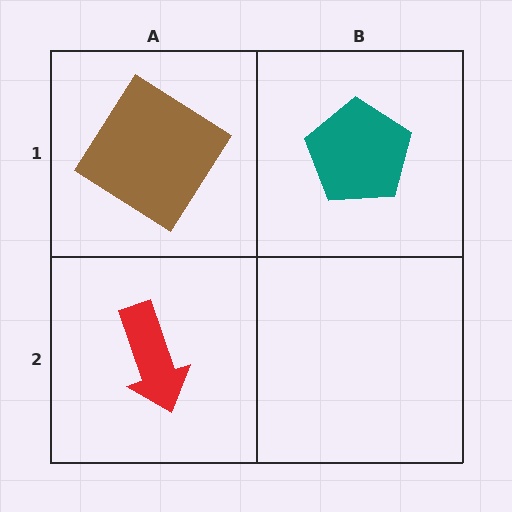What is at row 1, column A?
A brown diamond.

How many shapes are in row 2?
1 shape.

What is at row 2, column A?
A red arrow.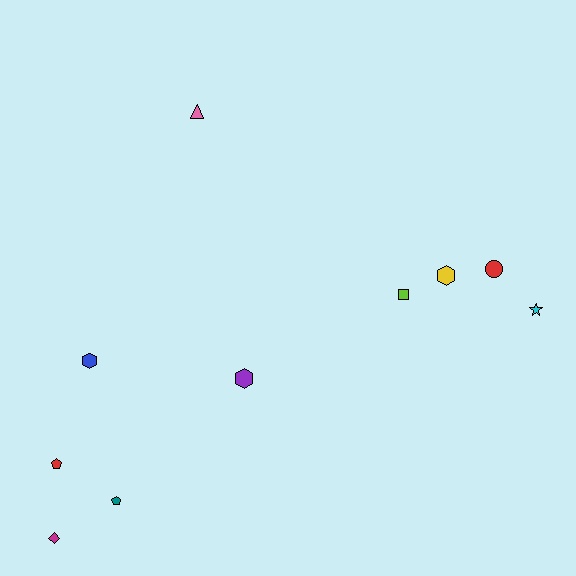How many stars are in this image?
There is 1 star.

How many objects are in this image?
There are 10 objects.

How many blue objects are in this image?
There is 1 blue object.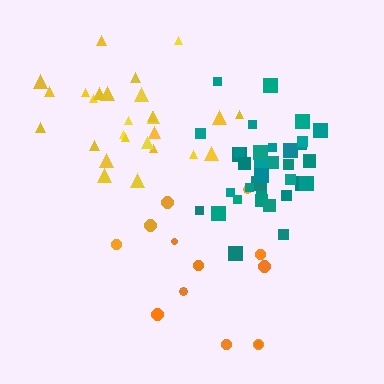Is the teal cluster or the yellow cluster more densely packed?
Teal.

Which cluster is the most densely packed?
Teal.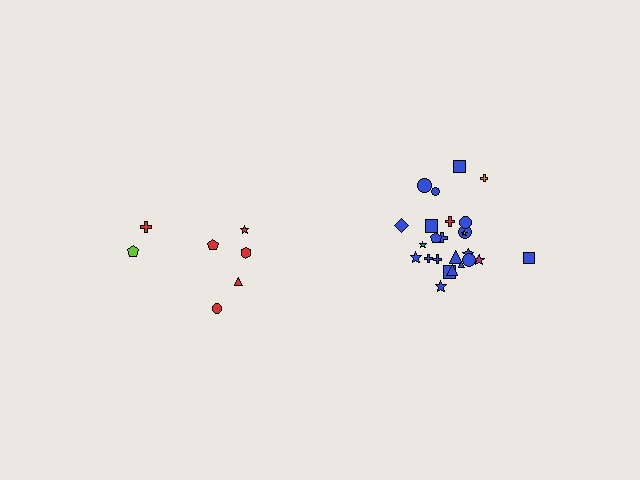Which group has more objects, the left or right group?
The right group.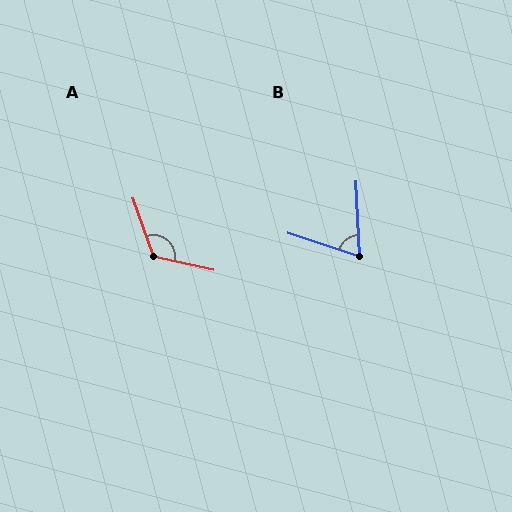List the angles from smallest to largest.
B (69°), A (122°).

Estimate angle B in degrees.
Approximately 69 degrees.